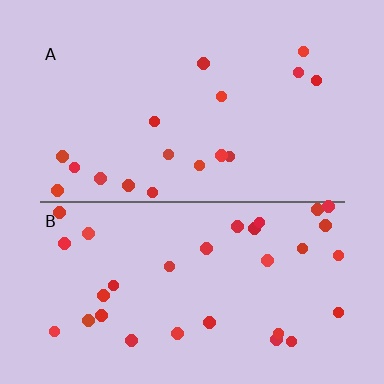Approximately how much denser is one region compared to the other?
Approximately 1.9× — region B over region A.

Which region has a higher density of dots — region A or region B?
B (the bottom).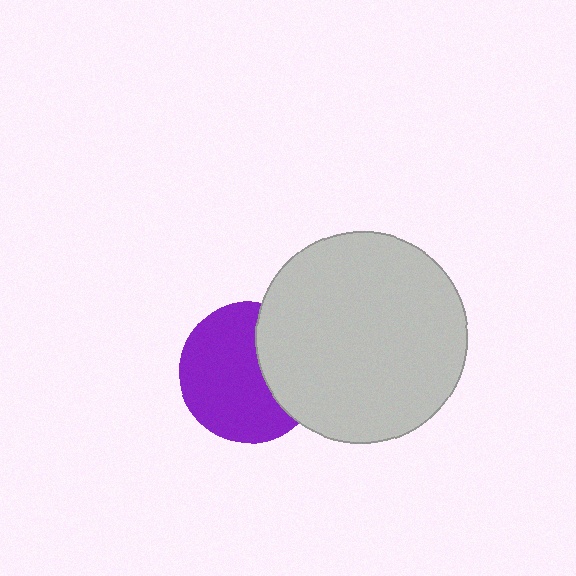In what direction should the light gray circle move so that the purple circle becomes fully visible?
The light gray circle should move right. That is the shortest direction to clear the overlap and leave the purple circle fully visible.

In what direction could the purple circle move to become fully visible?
The purple circle could move left. That would shift it out from behind the light gray circle entirely.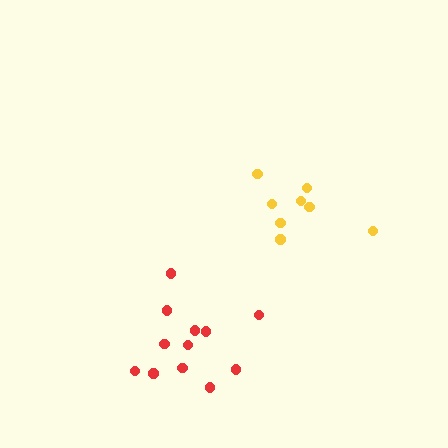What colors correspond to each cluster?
The clusters are colored: yellow, red.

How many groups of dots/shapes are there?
There are 2 groups.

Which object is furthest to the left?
The red cluster is leftmost.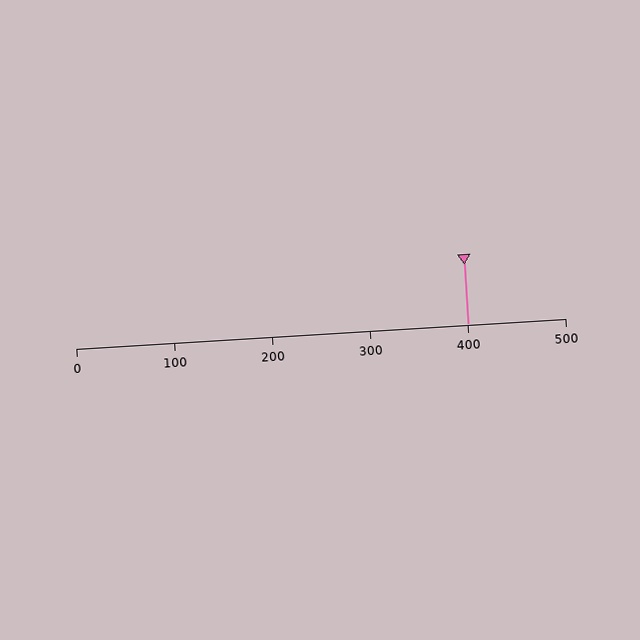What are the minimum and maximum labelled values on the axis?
The axis runs from 0 to 500.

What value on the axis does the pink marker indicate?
The marker indicates approximately 400.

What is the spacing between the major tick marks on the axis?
The major ticks are spaced 100 apart.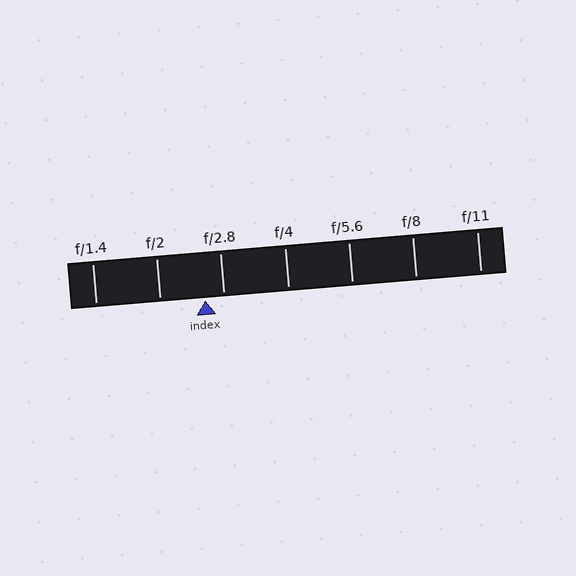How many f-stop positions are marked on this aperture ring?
There are 7 f-stop positions marked.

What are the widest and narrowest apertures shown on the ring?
The widest aperture shown is f/1.4 and the narrowest is f/11.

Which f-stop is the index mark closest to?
The index mark is closest to f/2.8.